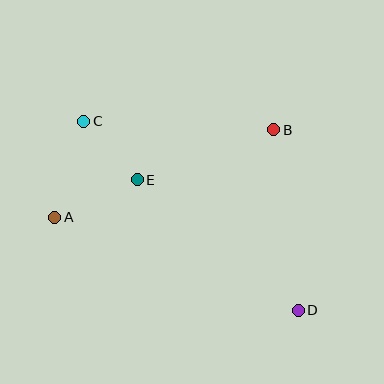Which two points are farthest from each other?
Points C and D are farthest from each other.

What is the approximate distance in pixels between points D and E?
The distance between D and E is approximately 207 pixels.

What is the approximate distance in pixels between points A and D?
The distance between A and D is approximately 261 pixels.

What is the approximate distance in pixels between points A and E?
The distance between A and E is approximately 91 pixels.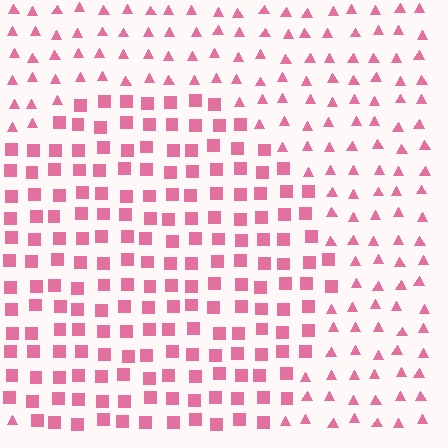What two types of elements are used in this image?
The image uses squares inside the circle region and triangles outside it.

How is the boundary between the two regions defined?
The boundary is defined by a change in element shape: squares inside vs. triangles outside. All elements share the same color and spacing.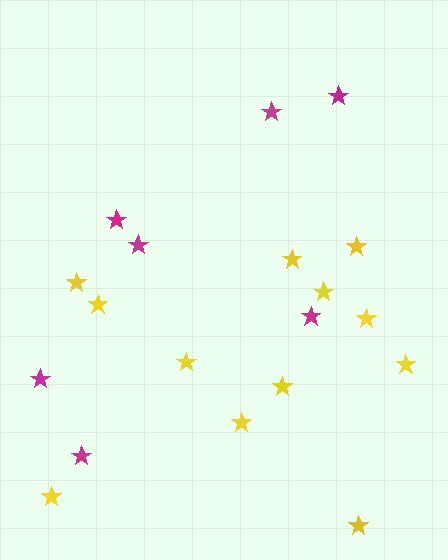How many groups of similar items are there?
There are 2 groups: one group of yellow stars (12) and one group of magenta stars (7).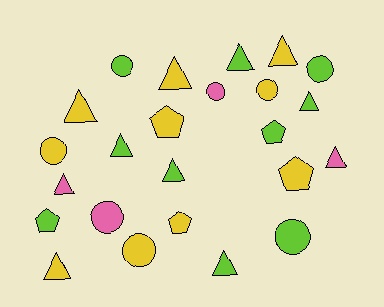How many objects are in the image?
There are 24 objects.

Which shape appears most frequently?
Triangle, with 11 objects.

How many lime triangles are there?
There are 5 lime triangles.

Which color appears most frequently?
Yellow, with 10 objects.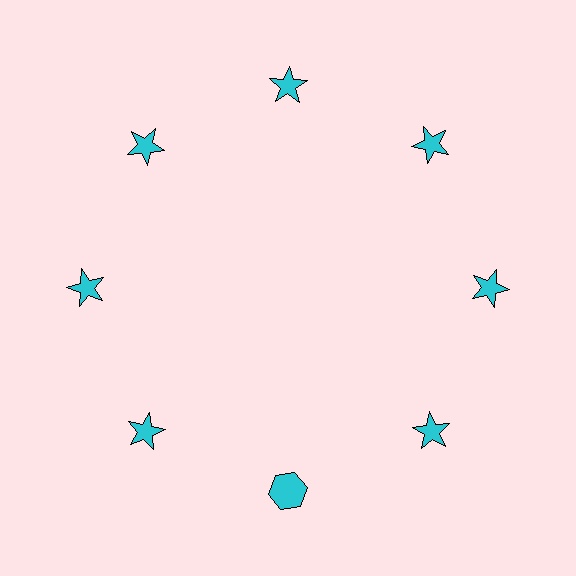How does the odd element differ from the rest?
It has a different shape: hexagon instead of star.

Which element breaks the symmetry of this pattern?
The cyan hexagon at roughly the 6 o'clock position breaks the symmetry. All other shapes are cyan stars.